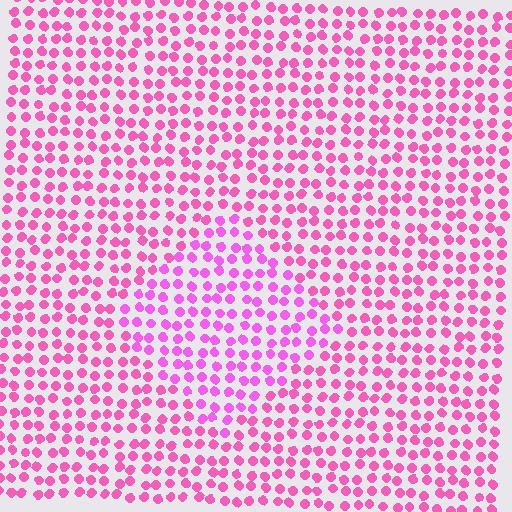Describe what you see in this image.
The image is filled with small pink elements in a uniform arrangement. A diamond-shaped region is visible where the elements are tinted to a slightly different hue, forming a subtle color boundary.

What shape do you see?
I see a diamond.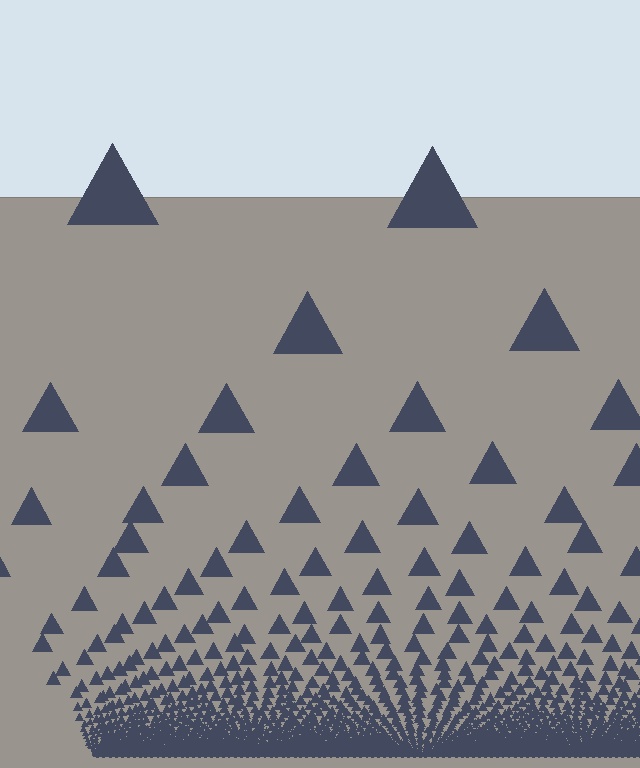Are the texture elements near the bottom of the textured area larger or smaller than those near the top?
Smaller. The gradient is inverted — elements near the bottom are smaller and denser.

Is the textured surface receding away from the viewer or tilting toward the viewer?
The surface appears to tilt toward the viewer. Texture elements get larger and sparser toward the top.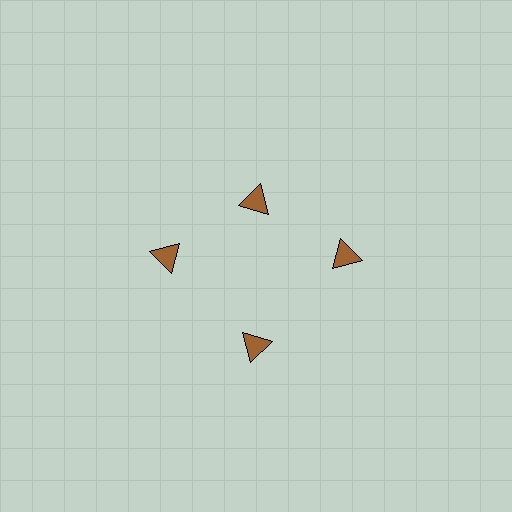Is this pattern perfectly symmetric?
No. The 4 brown triangles are arranged in a ring, but one element near the 12 o'clock position is pulled inward toward the center, breaking the 4-fold rotational symmetry.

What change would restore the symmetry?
The symmetry would be restored by moving it outward, back onto the ring so that all 4 triangles sit at equal angles and equal distance from the center.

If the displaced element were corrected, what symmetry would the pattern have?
It would have 4-fold rotational symmetry — the pattern would map onto itself every 90 degrees.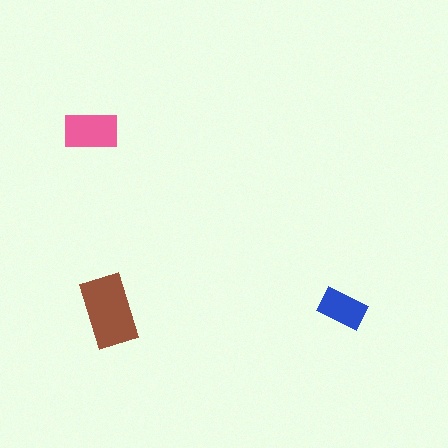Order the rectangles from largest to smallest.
the brown one, the pink one, the blue one.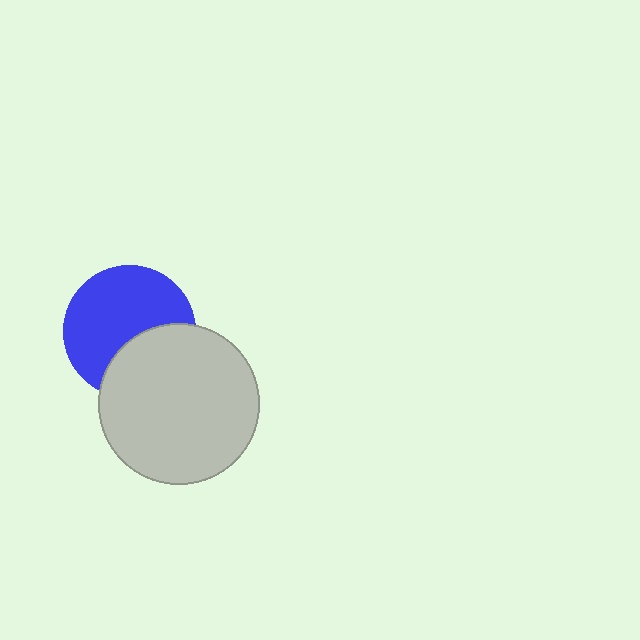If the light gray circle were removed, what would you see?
You would see the complete blue circle.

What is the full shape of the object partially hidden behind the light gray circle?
The partially hidden object is a blue circle.